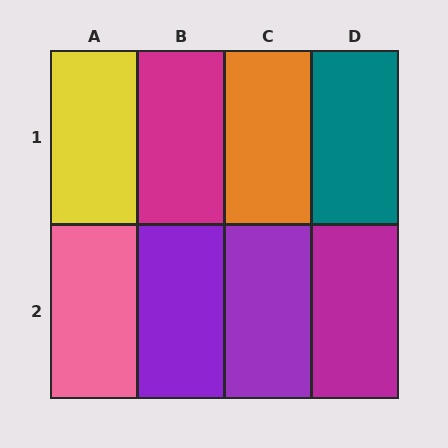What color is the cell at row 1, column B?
Magenta.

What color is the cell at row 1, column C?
Orange.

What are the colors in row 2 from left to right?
Pink, purple, purple, magenta.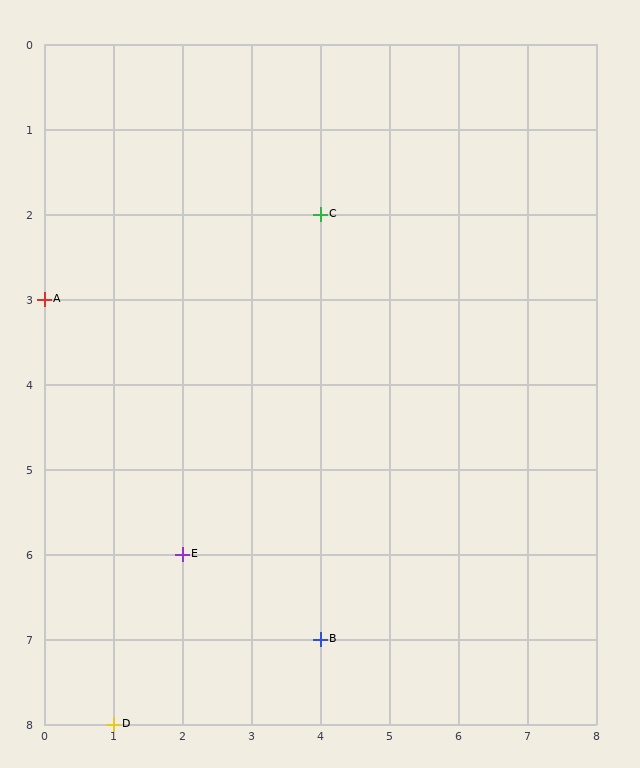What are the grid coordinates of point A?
Point A is at grid coordinates (0, 3).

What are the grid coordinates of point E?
Point E is at grid coordinates (2, 6).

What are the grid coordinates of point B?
Point B is at grid coordinates (4, 7).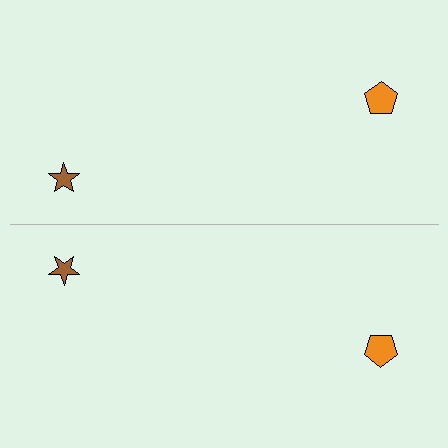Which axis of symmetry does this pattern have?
The pattern has a horizontal axis of symmetry running through the center of the image.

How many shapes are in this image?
There are 4 shapes in this image.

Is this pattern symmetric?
Yes, this pattern has bilateral (reflection) symmetry.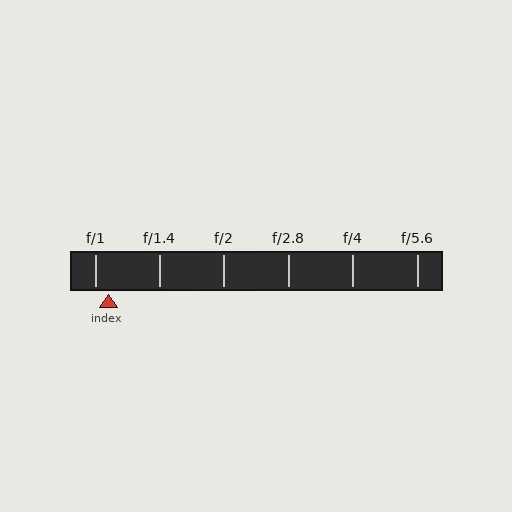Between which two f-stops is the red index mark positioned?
The index mark is between f/1 and f/1.4.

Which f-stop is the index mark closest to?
The index mark is closest to f/1.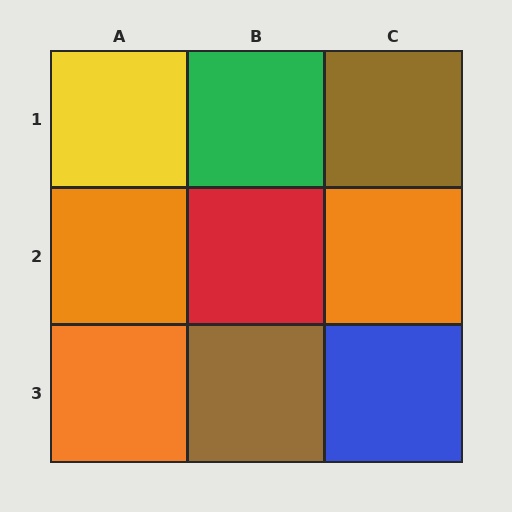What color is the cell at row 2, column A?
Orange.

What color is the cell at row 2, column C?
Orange.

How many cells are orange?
3 cells are orange.